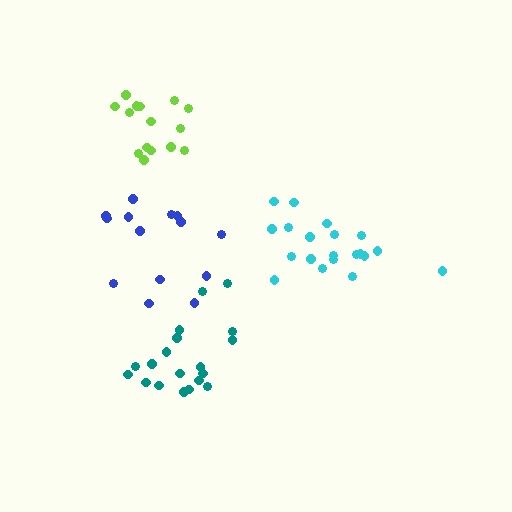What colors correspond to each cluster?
The clusters are colored: cyan, lime, blue, teal.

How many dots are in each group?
Group 1: 20 dots, Group 2: 15 dots, Group 3: 14 dots, Group 4: 19 dots (68 total).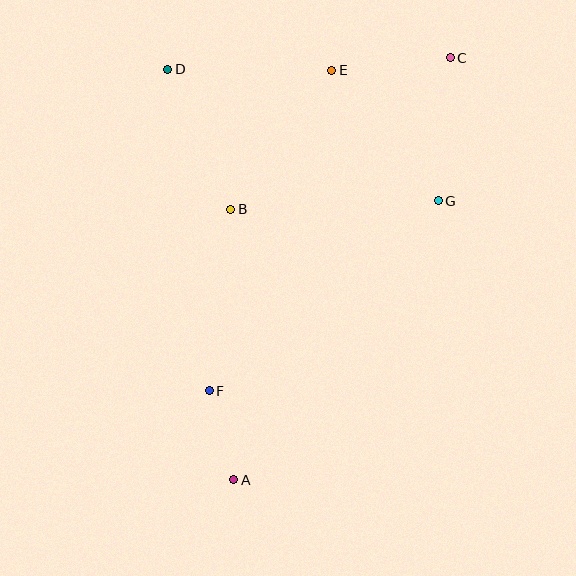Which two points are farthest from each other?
Points A and C are farthest from each other.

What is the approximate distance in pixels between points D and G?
The distance between D and G is approximately 301 pixels.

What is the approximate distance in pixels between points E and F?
The distance between E and F is approximately 343 pixels.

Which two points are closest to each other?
Points A and F are closest to each other.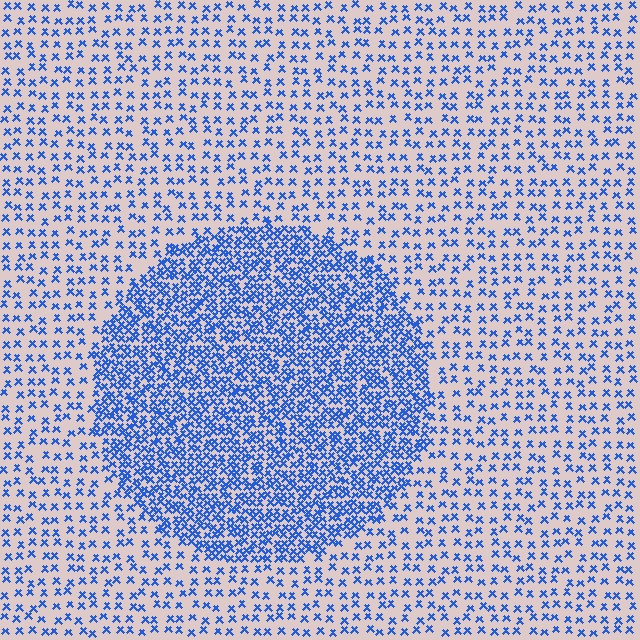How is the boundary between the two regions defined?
The boundary is defined by a change in element density (approximately 2.6x ratio). All elements are the same color, size, and shape.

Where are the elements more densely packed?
The elements are more densely packed inside the circle boundary.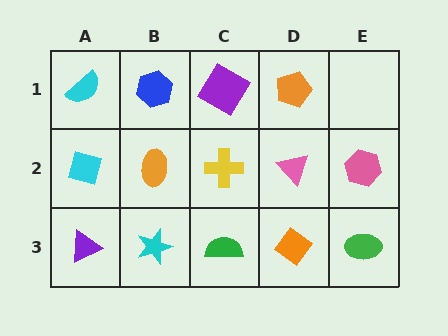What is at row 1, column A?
A cyan semicircle.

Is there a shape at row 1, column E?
No, that cell is empty.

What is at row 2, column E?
A pink hexagon.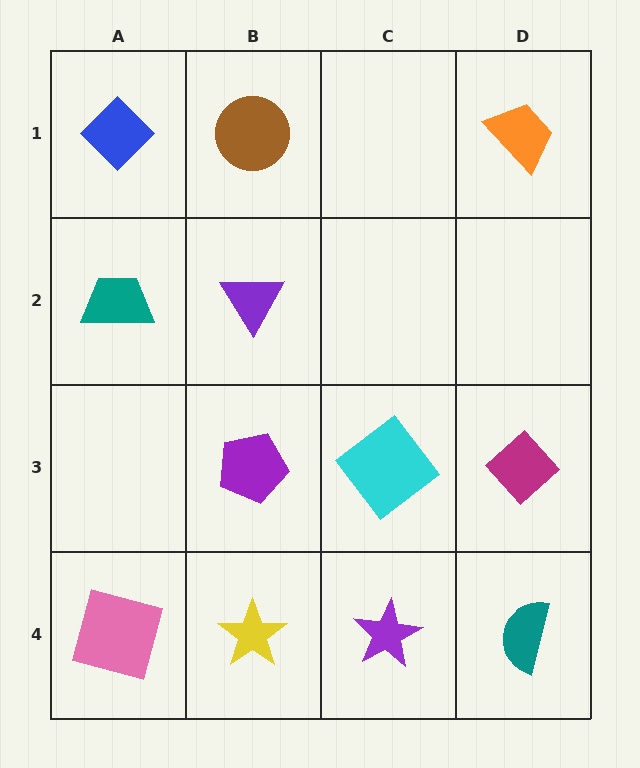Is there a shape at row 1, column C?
No, that cell is empty.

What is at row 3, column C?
A cyan diamond.